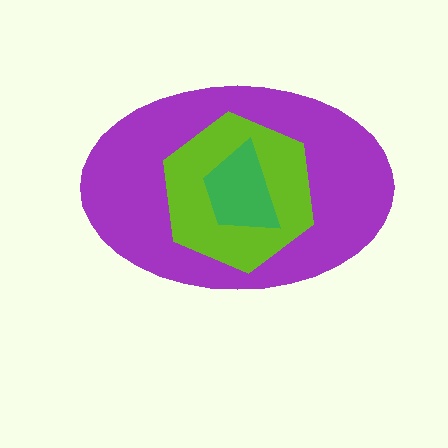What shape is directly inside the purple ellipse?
The lime hexagon.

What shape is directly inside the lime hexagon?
The green trapezoid.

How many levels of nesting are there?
3.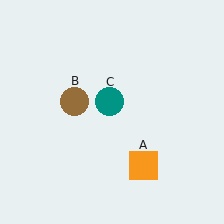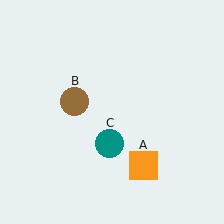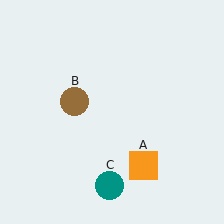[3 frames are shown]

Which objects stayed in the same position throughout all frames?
Orange square (object A) and brown circle (object B) remained stationary.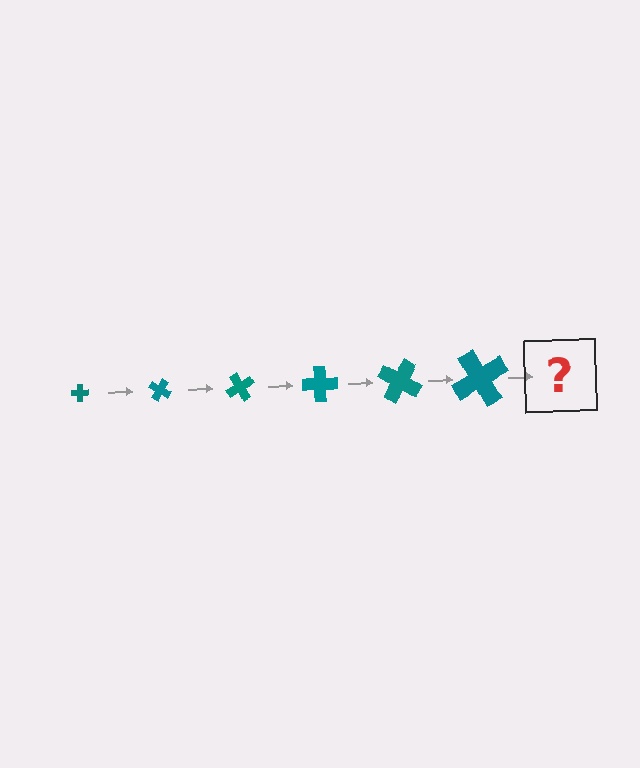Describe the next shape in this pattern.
It should be a cross, larger than the previous one and rotated 180 degrees from the start.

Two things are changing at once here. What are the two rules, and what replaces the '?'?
The two rules are that the cross grows larger each step and it rotates 30 degrees each step. The '?' should be a cross, larger than the previous one and rotated 180 degrees from the start.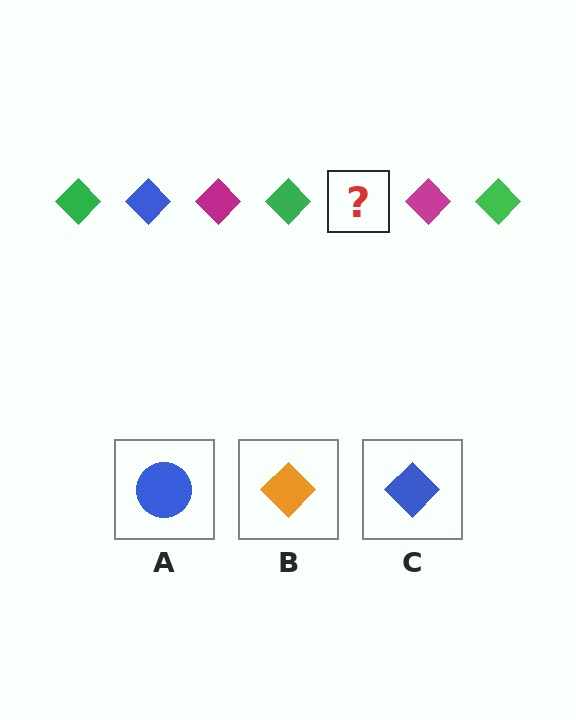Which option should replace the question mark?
Option C.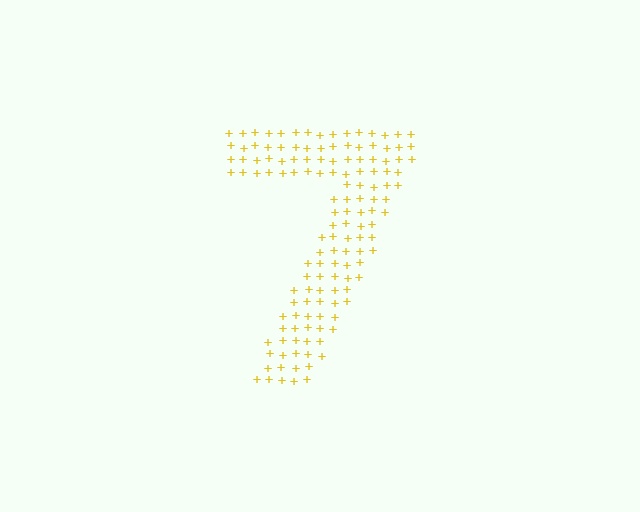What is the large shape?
The large shape is the digit 7.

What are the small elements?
The small elements are plus signs.